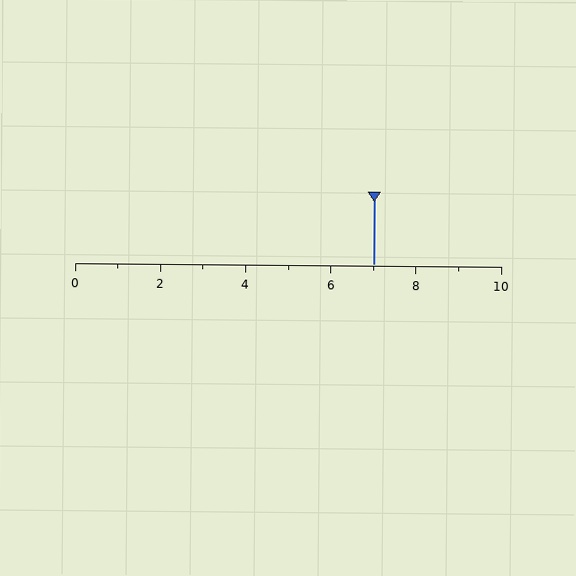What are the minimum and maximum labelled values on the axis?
The axis runs from 0 to 10.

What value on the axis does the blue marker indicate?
The marker indicates approximately 7.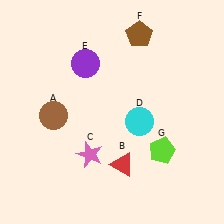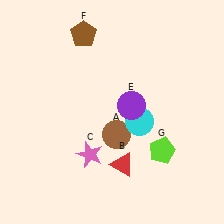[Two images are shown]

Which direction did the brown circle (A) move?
The brown circle (A) moved right.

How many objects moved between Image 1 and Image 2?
3 objects moved between the two images.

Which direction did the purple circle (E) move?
The purple circle (E) moved right.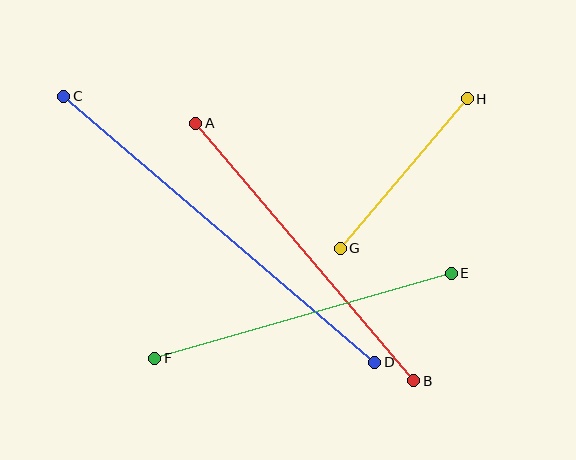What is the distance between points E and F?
The distance is approximately 308 pixels.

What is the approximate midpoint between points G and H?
The midpoint is at approximately (404, 174) pixels.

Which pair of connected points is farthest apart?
Points C and D are farthest apart.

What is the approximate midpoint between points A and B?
The midpoint is at approximately (305, 252) pixels.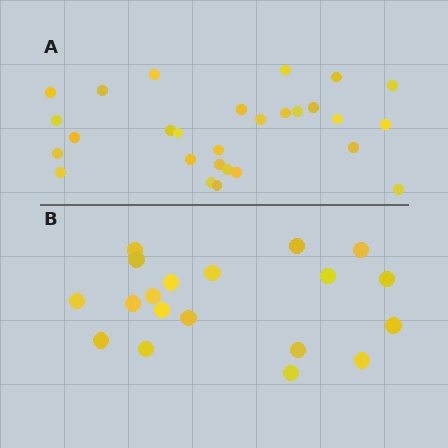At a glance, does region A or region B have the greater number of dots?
Region A (the top region) has more dots.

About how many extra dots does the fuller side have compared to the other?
Region A has roughly 8 or so more dots than region B.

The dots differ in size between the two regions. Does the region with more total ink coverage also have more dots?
No. Region B has more total ink coverage because its dots are larger, but region A actually contains more individual dots. Total area can be misleading — the number of items is what matters here.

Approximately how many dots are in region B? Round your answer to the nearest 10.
About 20 dots. (The exact count is 19, which rounds to 20.)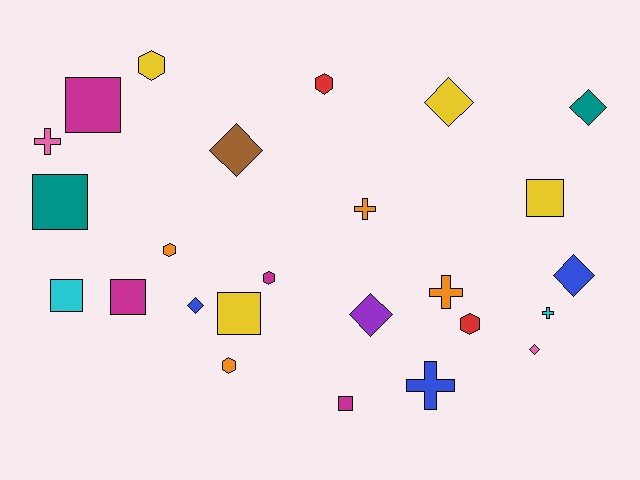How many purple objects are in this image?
There is 1 purple object.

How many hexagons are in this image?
There are 6 hexagons.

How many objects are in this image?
There are 25 objects.